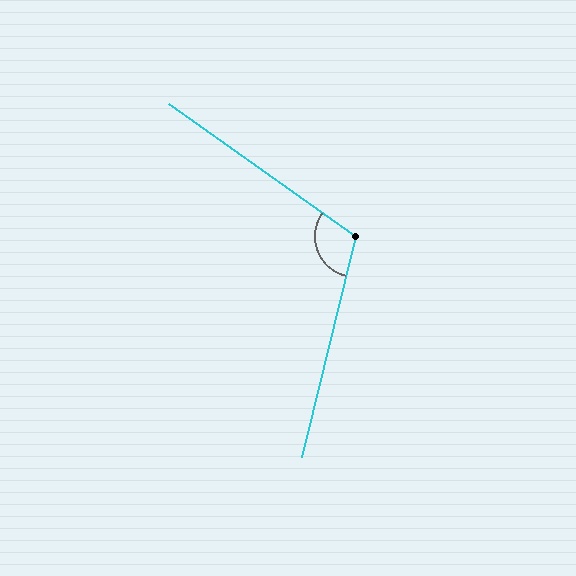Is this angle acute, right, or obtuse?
It is obtuse.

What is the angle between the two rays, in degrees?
Approximately 112 degrees.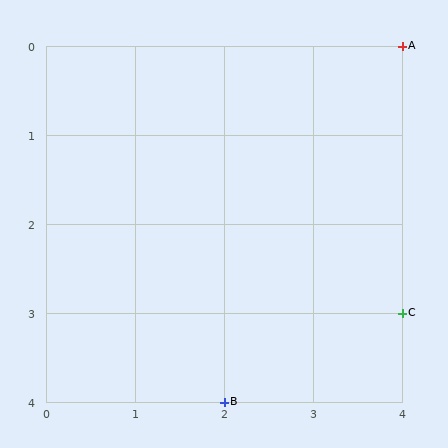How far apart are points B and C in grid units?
Points B and C are 2 columns and 1 row apart (about 2.2 grid units diagonally).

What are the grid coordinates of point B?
Point B is at grid coordinates (2, 4).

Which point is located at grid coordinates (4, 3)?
Point C is at (4, 3).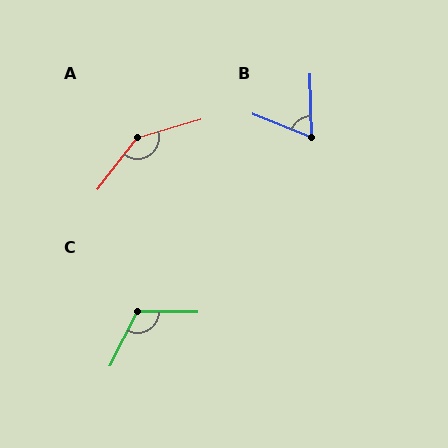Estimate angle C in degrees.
Approximately 117 degrees.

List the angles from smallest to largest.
B (67°), C (117°), A (144°).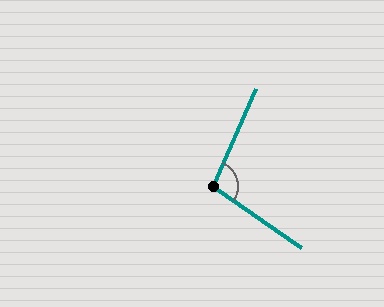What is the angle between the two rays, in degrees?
Approximately 101 degrees.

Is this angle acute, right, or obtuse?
It is obtuse.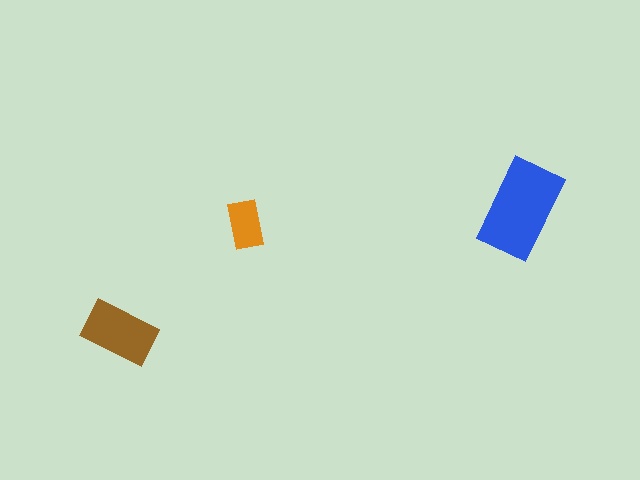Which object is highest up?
The blue rectangle is topmost.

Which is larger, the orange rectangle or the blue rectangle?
The blue one.